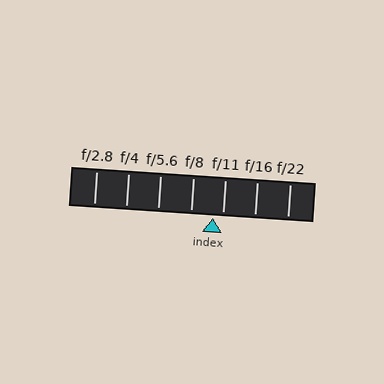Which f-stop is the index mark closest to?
The index mark is closest to f/11.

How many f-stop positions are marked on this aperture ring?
There are 7 f-stop positions marked.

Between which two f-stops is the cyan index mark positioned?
The index mark is between f/8 and f/11.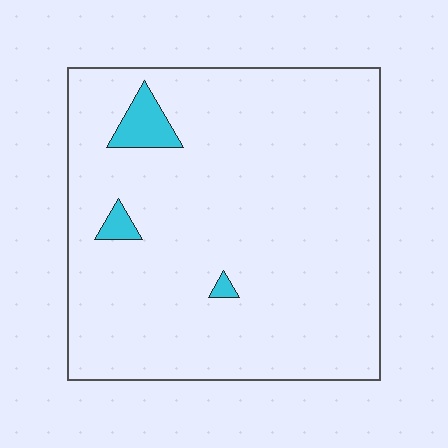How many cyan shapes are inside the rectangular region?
3.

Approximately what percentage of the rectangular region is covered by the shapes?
Approximately 5%.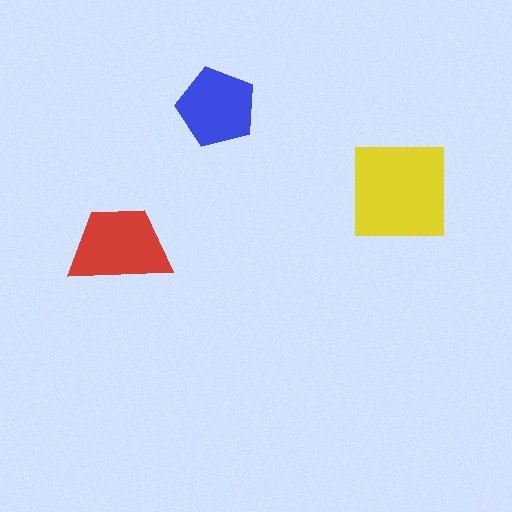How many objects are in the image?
There are 3 objects in the image.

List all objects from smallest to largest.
The blue pentagon, the red trapezoid, the yellow square.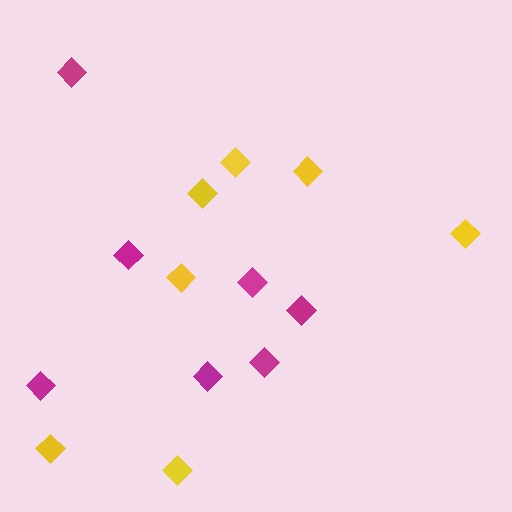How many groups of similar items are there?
There are 2 groups: one group of yellow diamonds (7) and one group of magenta diamonds (7).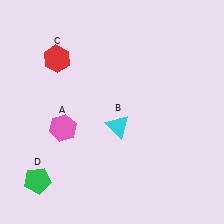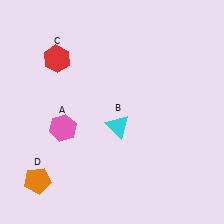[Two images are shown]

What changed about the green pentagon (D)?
In Image 1, D is green. In Image 2, it changed to orange.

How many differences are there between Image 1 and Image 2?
There is 1 difference between the two images.